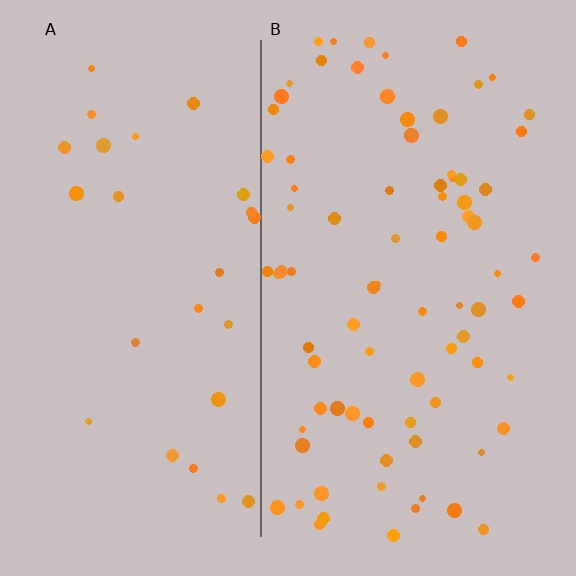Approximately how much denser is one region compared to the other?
Approximately 3.0× — region B over region A.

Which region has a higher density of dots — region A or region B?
B (the right).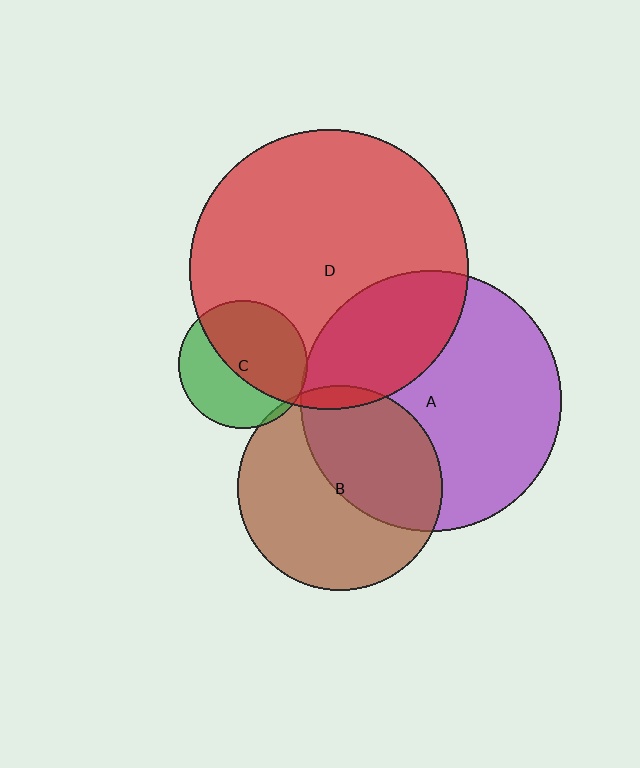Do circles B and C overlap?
Yes.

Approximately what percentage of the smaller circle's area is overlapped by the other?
Approximately 5%.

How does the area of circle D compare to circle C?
Approximately 4.7 times.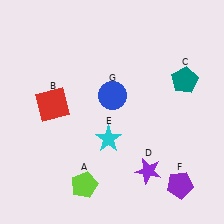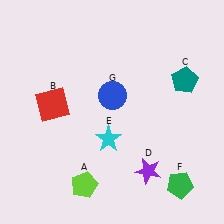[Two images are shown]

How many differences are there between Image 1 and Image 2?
There is 1 difference between the two images.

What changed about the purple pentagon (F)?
In Image 1, F is purple. In Image 2, it changed to green.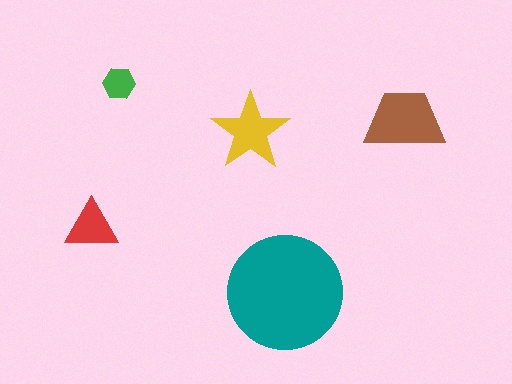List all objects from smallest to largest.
The green hexagon, the red triangle, the yellow star, the brown trapezoid, the teal circle.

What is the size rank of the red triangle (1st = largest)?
4th.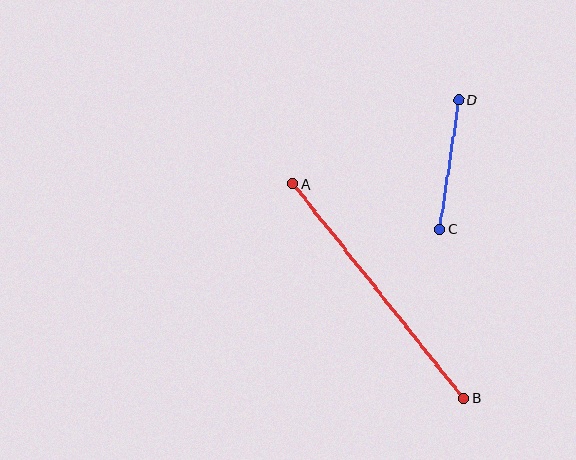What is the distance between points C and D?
The distance is approximately 131 pixels.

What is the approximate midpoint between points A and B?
The midpoint is at approximately (378, 291) pixels.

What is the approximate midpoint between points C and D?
The midpoint is at approximately (449, 164) pixels.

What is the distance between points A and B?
The distance is approximately 273 pixels.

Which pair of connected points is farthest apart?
Points A and B are farthest apart.